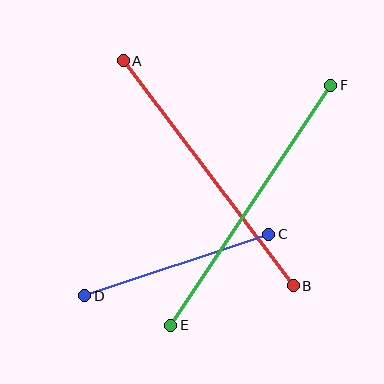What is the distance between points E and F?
The distance is approximately 288 pixels.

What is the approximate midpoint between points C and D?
The midpoint is at approximately (177, 265) pixels.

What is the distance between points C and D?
The distance is approximately 194 pixels.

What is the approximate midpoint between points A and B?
The midpoint is at approximately (208, 173) pixels.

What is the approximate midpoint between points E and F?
The midpoint is at approximately (251, 205) pixels.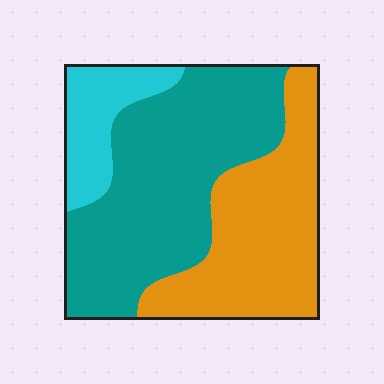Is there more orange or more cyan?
Orange.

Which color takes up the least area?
Cyan, at roughly 15%.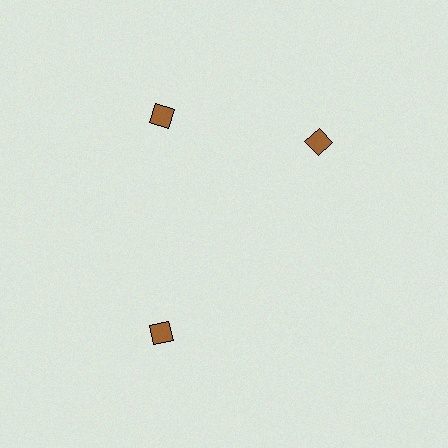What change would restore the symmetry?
The symmetry would be restored by rotating it back into even spacing with its neighbors so that all 3 diamonds sit at equal angles and equal distance from the center.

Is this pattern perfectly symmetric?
No. The 3 brown diamonds are arranged in a ring, but one element near the 3 o'clock position is rotated out of alignment along the ring, breaking the 3-fold rotational symmetry.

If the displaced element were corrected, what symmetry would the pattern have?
It would have 3-fold rotational symmetry — the pattern would map onto itself every 120 degrees.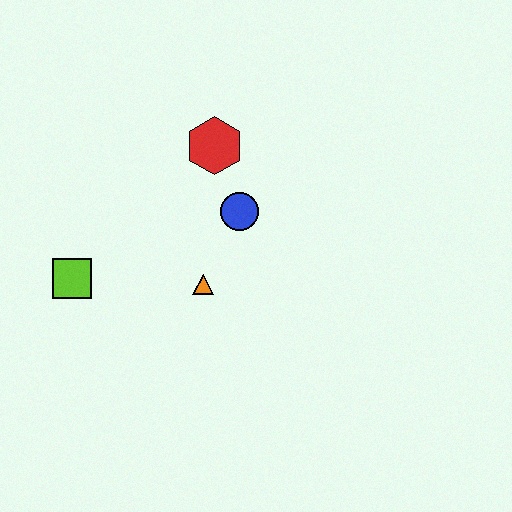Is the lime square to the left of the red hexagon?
Yes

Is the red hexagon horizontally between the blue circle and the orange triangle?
Yes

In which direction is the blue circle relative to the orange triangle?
The blue circle is above the orange triangle.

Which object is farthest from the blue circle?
The lime square is farthest from the blue circle.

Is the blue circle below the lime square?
No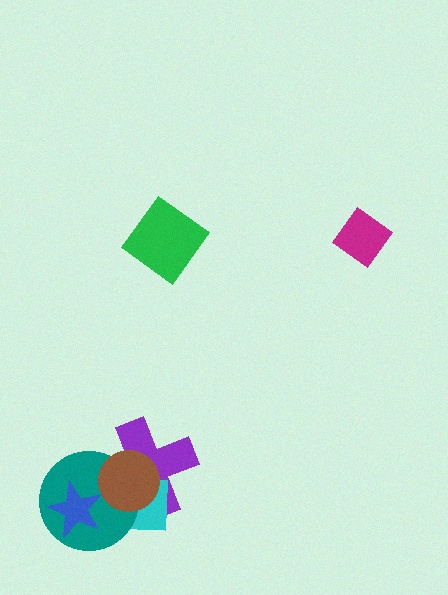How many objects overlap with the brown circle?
3 objects overlap with the brown circle.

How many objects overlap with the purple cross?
3 objects overlap with the purple cross.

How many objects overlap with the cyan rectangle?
4 objects overlap with the cyan rectangle.